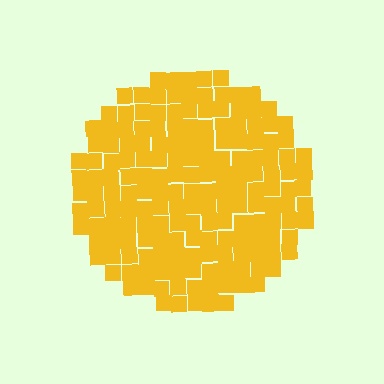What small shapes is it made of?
It is made of small squares.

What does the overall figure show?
The overall figure shows a circle.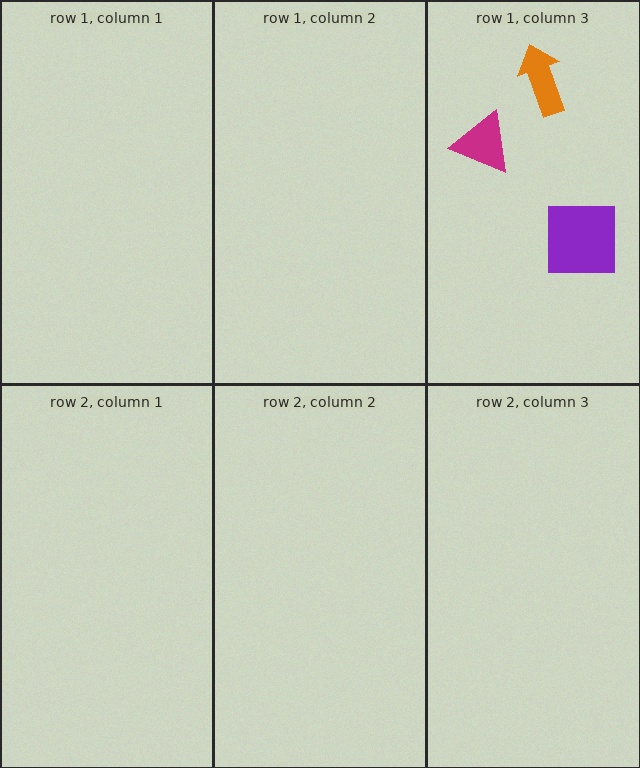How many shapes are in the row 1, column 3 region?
3.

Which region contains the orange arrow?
The row 1, column 3 region.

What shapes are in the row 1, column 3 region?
The purple square, the magenta triangle, the orange arrow.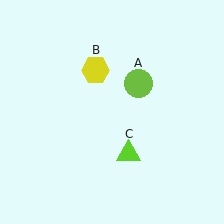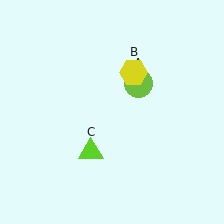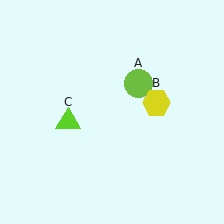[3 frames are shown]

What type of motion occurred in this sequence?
The yellow hexagon (object B), lime triangle (object C) rotated clockwise around the center of the scene.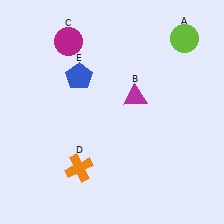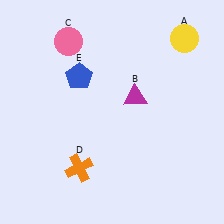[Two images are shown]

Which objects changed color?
A changed from lime to yellow. C changed from magenta to pink.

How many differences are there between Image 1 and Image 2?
There are 2 differences between the two images.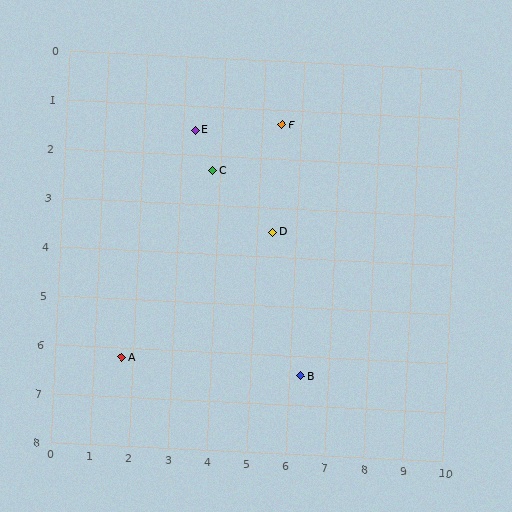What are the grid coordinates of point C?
Point C is at approximately (3.8, 2.3).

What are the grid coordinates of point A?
Point A is at approximately (1.7, 6.2).